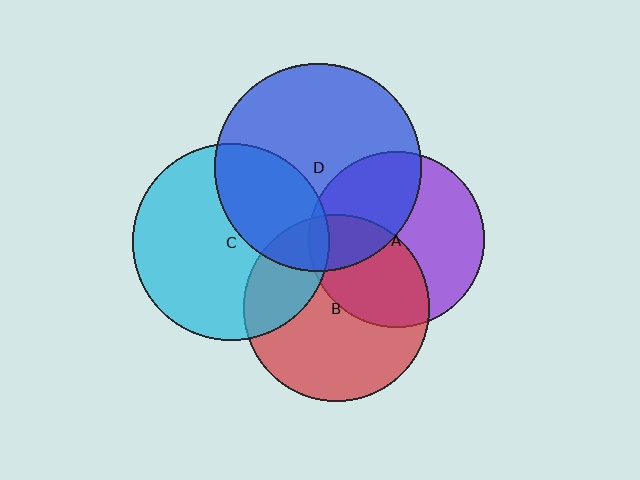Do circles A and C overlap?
Yes.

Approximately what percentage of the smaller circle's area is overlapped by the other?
Approximately 5%.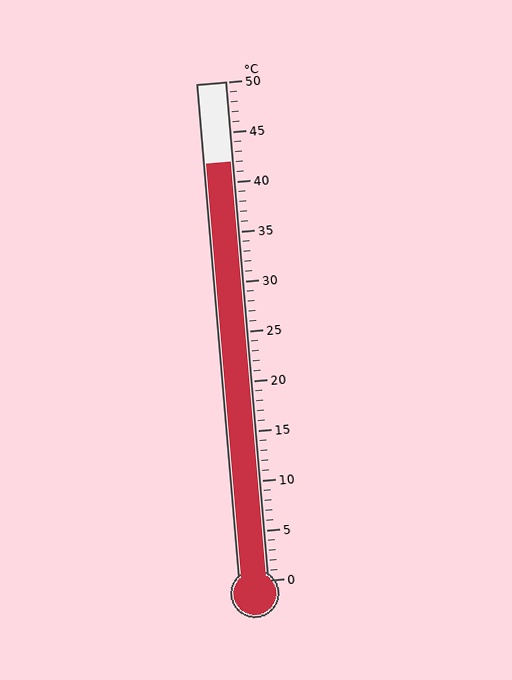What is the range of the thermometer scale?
The thermometer scale ranges from 0°C to 50°C.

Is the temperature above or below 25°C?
The temperature is above 25°C.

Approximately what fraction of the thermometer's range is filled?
The thermometer is filled to approximately 85% of its range.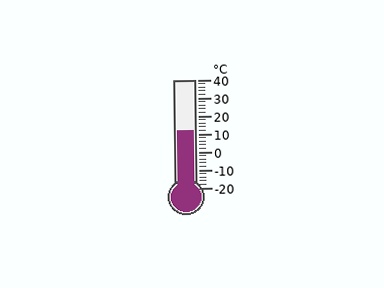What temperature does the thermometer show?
The thermometer shows approximately 12°C.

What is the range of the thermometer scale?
The thermometer scale ranges from -20°C to 40°C.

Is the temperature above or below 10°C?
The temperature is above 10°C.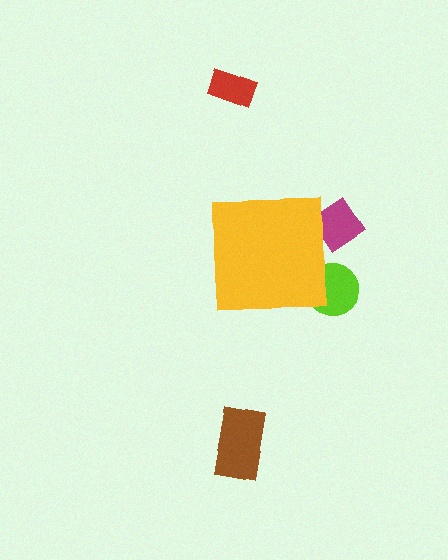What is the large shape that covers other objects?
A yellow square.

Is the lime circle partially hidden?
Yes, the lime circle is partially hidden behind the yellow square.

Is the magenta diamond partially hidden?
Yes, the magenta diamond is partially hidden behind the yellow square.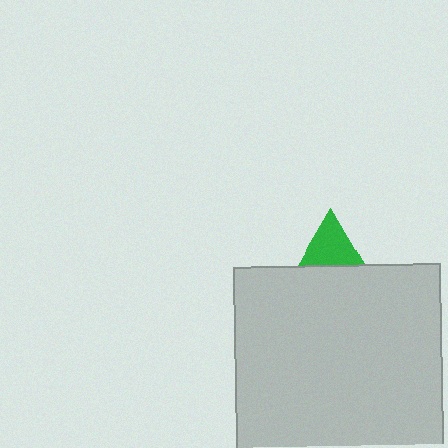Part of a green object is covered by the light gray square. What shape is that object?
It is a triangle.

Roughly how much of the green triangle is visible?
A small part of it is visible (roughly 43%).